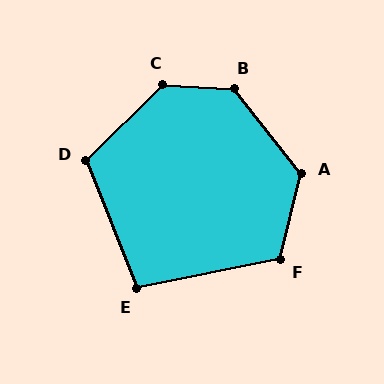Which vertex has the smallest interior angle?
E, at approximately 101 degrees.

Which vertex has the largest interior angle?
C, at approximately 132 degrees.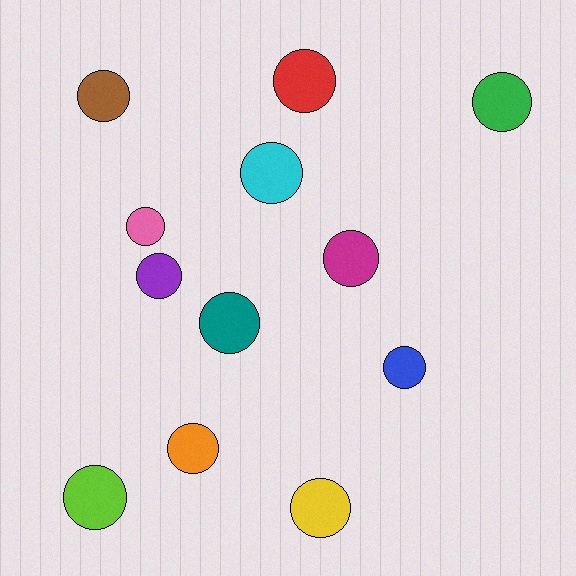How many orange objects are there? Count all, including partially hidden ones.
There is 1 orange object.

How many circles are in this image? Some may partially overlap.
There are 12 circles.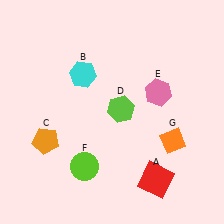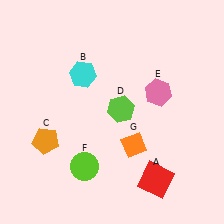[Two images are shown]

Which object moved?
The orange diamond (G) moved left.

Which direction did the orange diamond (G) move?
The orange diamond (G) moved left.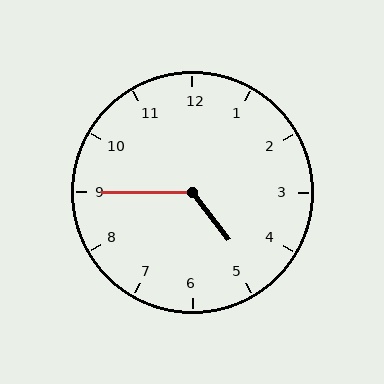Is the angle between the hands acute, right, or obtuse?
It is obtuse.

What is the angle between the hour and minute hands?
Approximately 128 degrees.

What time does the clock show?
4:45.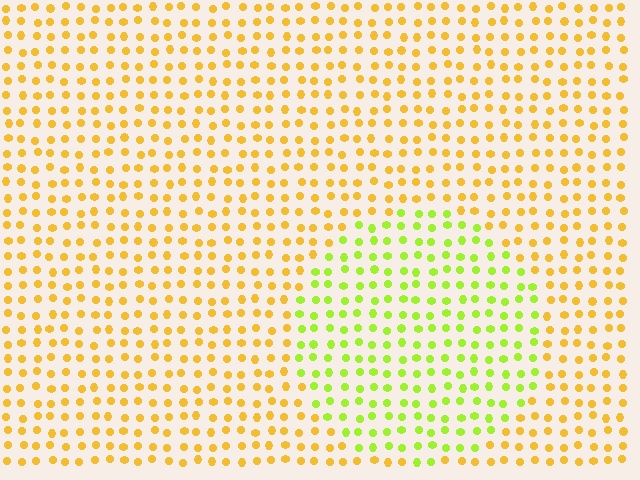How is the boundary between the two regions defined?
The boundary is defined purely by a slight shift in hue (about 43 degrees). Spacing, size, and orientation are identical on both sides.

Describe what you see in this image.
The image is filled with small yellow elements in a uniform arrangement. A circle-shaped region is visible where the elements are tinted to a slightly different hue, forming a subtle color boundary.